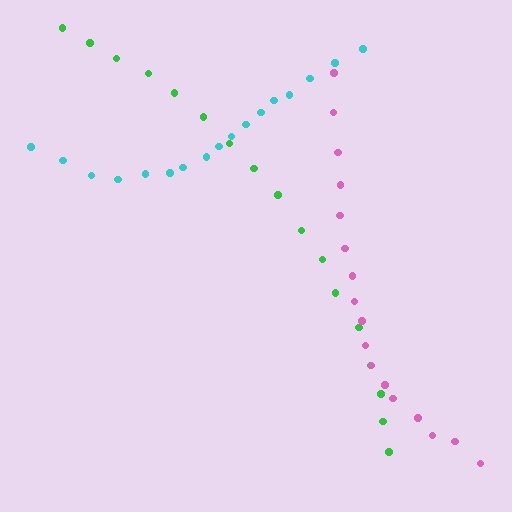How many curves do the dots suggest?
There are 3 distinct paths.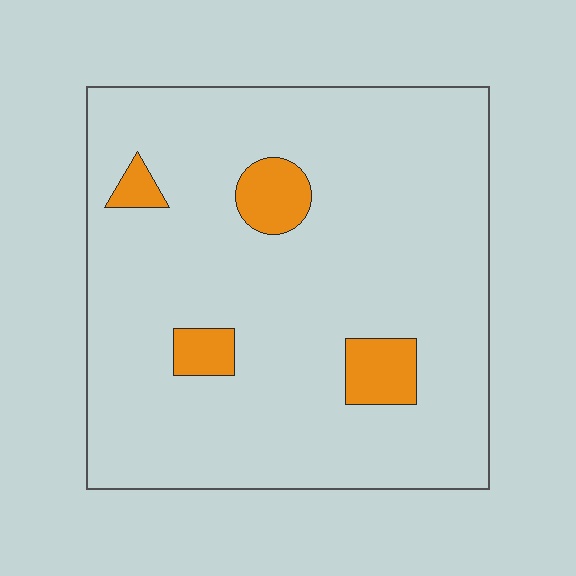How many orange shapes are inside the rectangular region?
4.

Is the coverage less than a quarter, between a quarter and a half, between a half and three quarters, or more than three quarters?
Less than a quarter.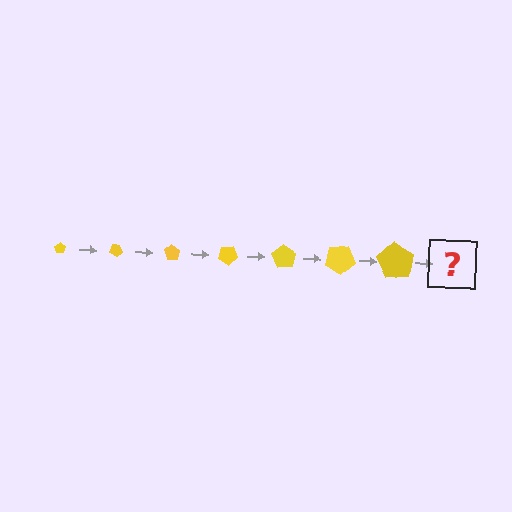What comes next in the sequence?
The next element should be a pentagon, larger than the previous one and rotated 245 degrees from the start.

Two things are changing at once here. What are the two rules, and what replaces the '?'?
The two rules are that the pentagon grows larger each step and it rotates 35 degrees each step. The '?' should be a pentagon, larger than the previous one and rotated 245 degrees from the start.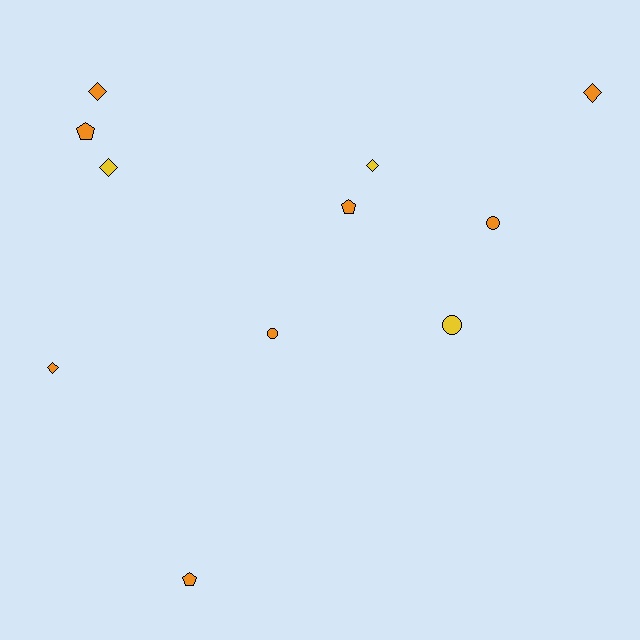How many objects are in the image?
There are 11 objects.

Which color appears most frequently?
Orange, with 8 objects.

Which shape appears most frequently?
Diamond, with 5 objects.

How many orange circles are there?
There are 2 orange circles.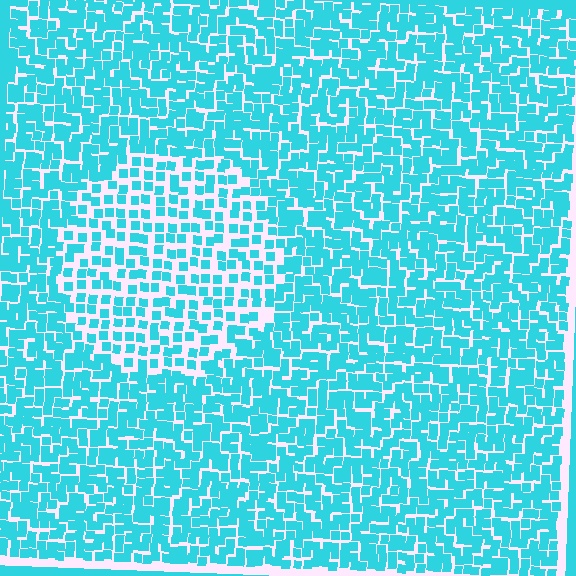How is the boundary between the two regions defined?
The boundary is defined by a change in element density (approximately 1.7x ratio). All elements are the same color, size, and shape.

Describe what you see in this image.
The image contains small cyan elements arranged at two different densities. A circle-shaped region is visible where the elements are less densely packed than the surrounding area.